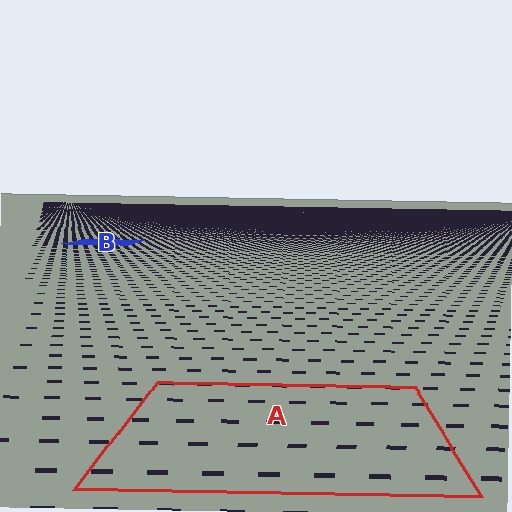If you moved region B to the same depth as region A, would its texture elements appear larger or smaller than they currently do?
They would appear larger. At a closer depth, the same texture elements are projected at a bigger on-screen size.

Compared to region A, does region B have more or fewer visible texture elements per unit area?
Region B has more texture elements per unit area — they are packed more densely because it is farther away.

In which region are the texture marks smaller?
The texture marks are smaller in region B, because it is farther away.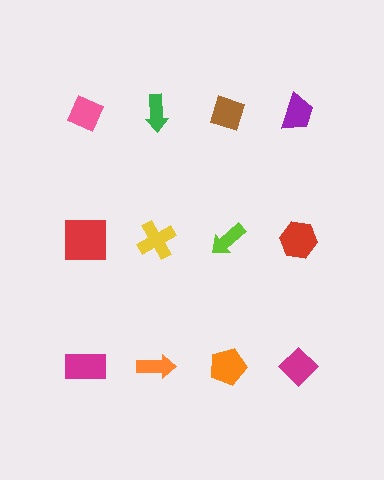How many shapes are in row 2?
4 shapes.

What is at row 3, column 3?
An orange pentagon.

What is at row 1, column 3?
A brown diamond.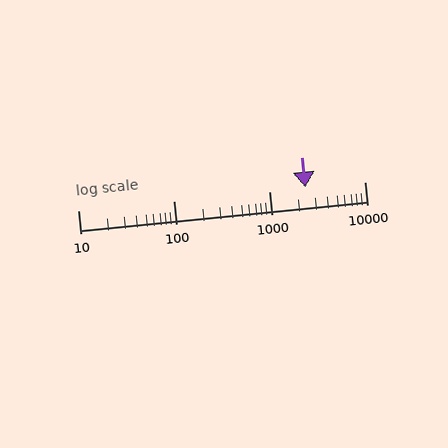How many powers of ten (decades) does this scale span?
The scale spans 3 decades, from 10 to 10000.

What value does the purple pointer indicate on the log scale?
The pointer indicates approximately 2400.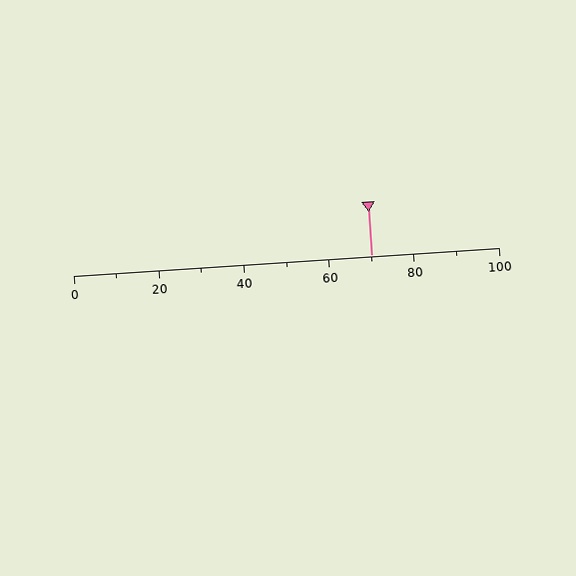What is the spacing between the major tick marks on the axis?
The major ticks are spaced 20 apart.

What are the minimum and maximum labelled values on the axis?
The axis runs from 0 to 100.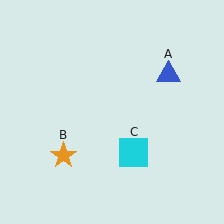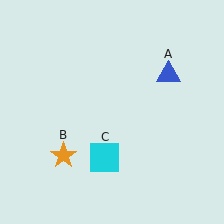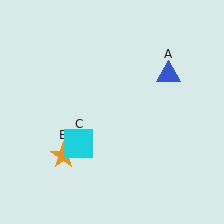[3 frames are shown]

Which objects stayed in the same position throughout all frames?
Blue triangle (object A) and orange star (object B) remained stationary.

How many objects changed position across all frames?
1 object changed position: cyan square (object C).